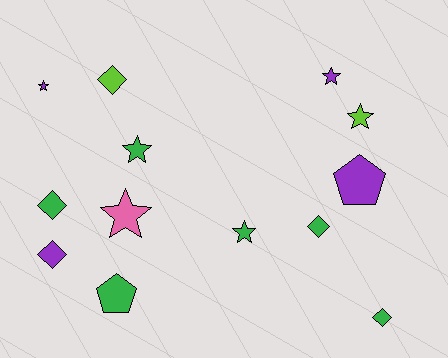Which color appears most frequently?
Green, with 6 objects.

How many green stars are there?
There are 2 green stars.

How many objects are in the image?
There are 13 objects.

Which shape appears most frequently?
Star, with 6 objects.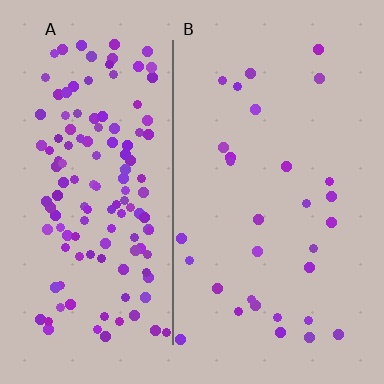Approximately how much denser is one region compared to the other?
Approximately 4.4× — region A over region B.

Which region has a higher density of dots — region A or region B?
A (the left).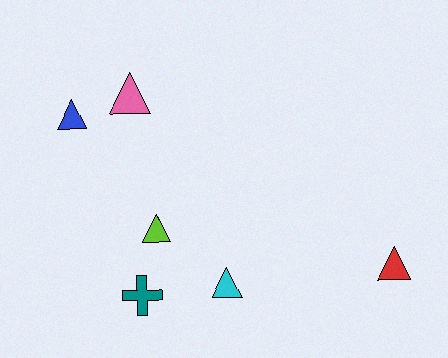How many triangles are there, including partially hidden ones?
There are 5 triangles.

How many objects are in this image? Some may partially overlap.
There are 6 objects.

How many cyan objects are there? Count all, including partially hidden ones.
There is 1 cyan object.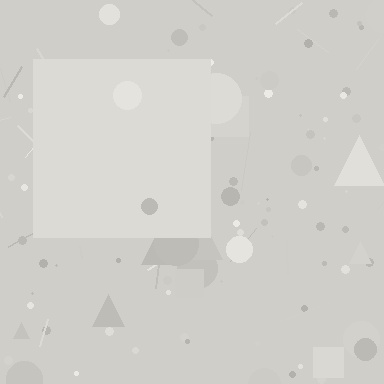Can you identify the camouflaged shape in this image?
The camouflaged shape is a square.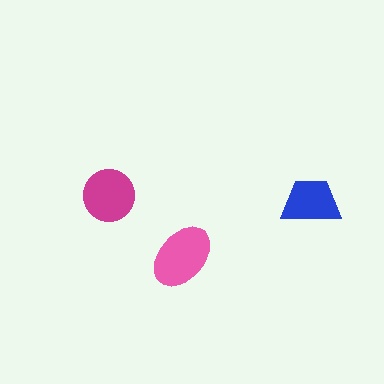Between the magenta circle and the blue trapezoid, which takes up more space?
The magenta circle.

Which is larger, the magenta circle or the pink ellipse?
The pink ellipse.